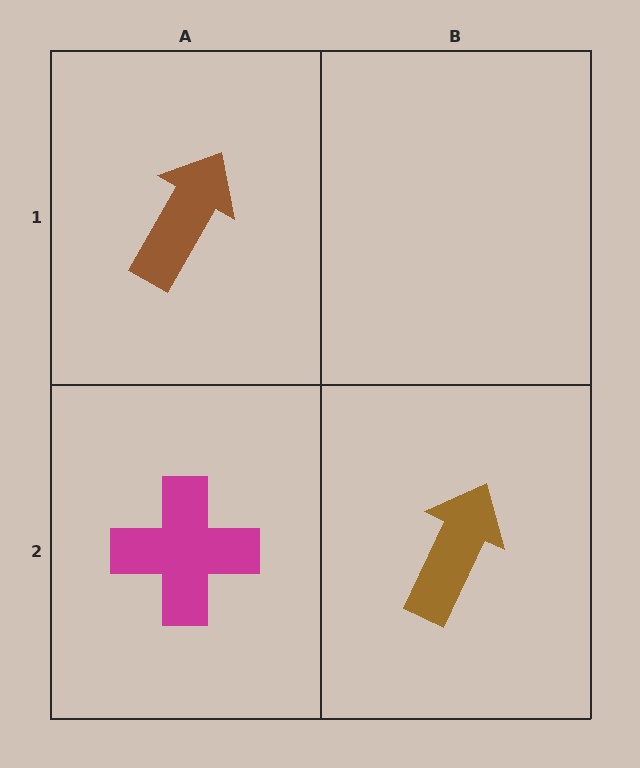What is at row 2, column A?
A magenta cross.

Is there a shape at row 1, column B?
No, that cell is empty.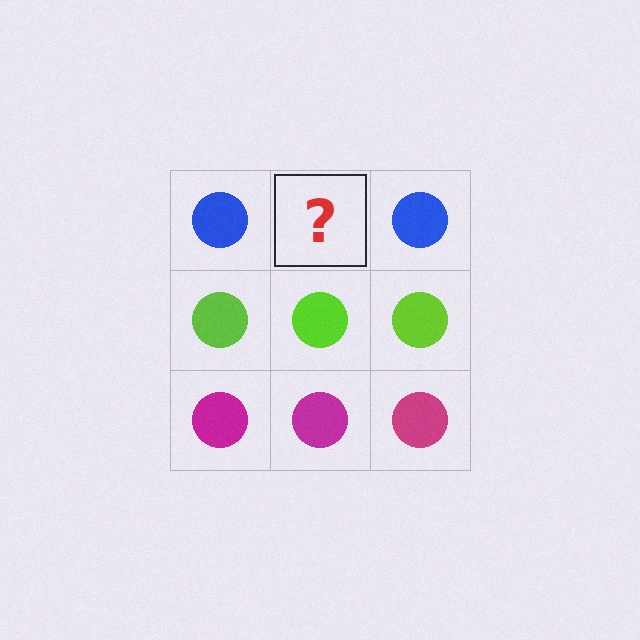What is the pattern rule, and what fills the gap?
The rule is that each row has a consistent color. The gap should be filled with a blue circle.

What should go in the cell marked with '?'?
The missing cell should contain a blue circle.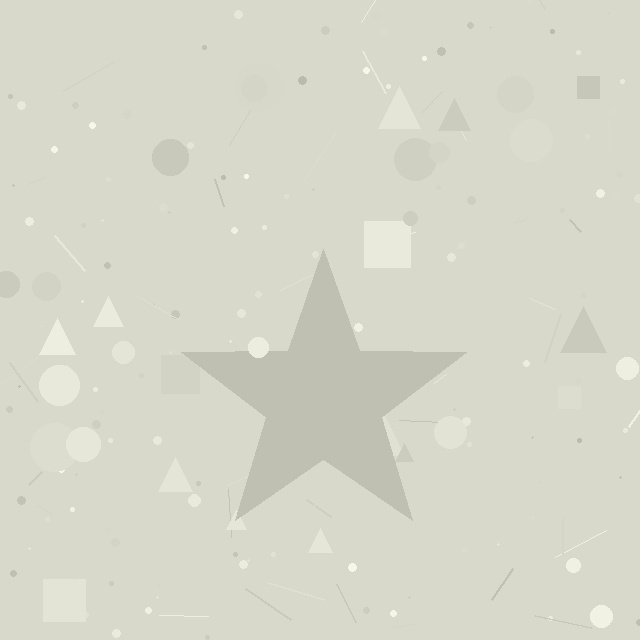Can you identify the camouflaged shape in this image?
The camouflaged shape is a star.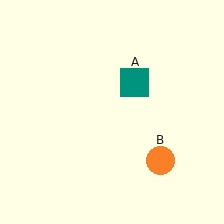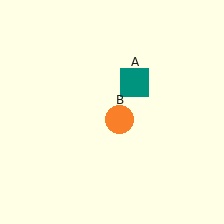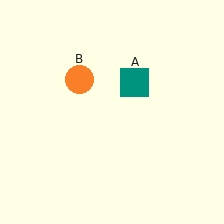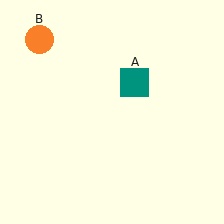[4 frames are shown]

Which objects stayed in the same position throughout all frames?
Teal square (object A) remained stationary.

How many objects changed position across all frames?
1 object changed position: orange circle (object B).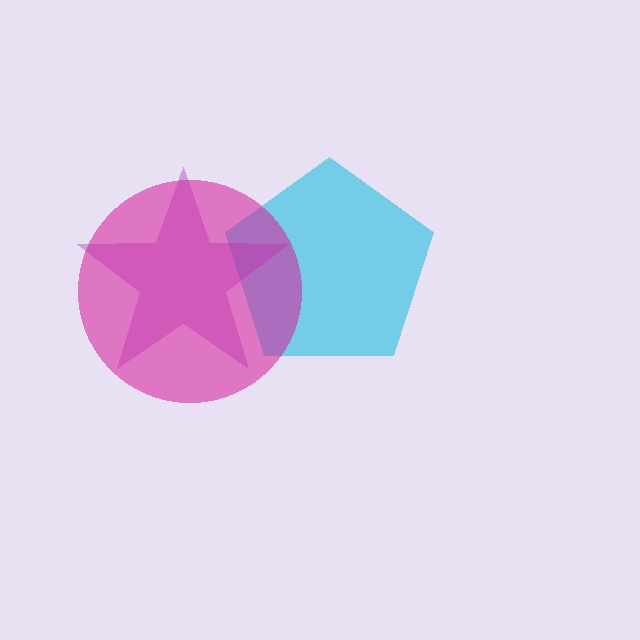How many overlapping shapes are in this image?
There are 3 overlapping shapes in the image.